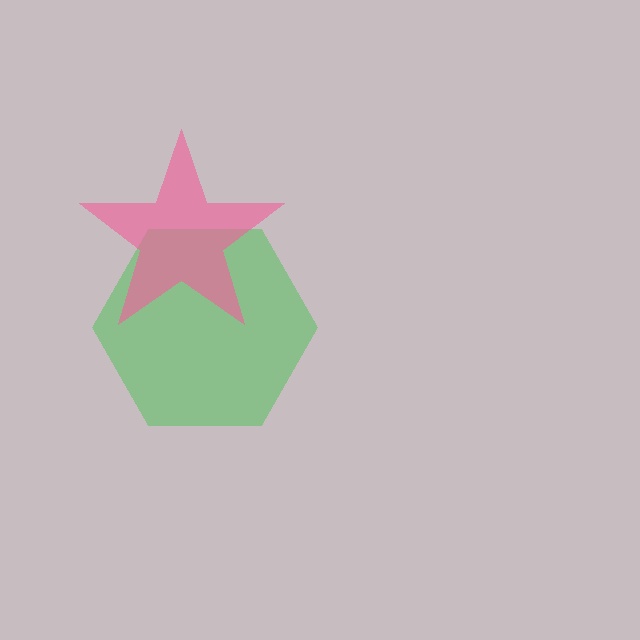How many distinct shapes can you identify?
There are 2 distinct shapes: a green hexagon, a pink star.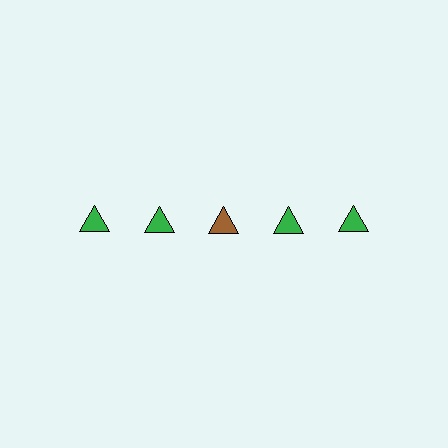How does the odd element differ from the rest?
It has a different color: brown instead of green.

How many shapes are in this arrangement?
There are 5 shapes arranged in a grid pattern.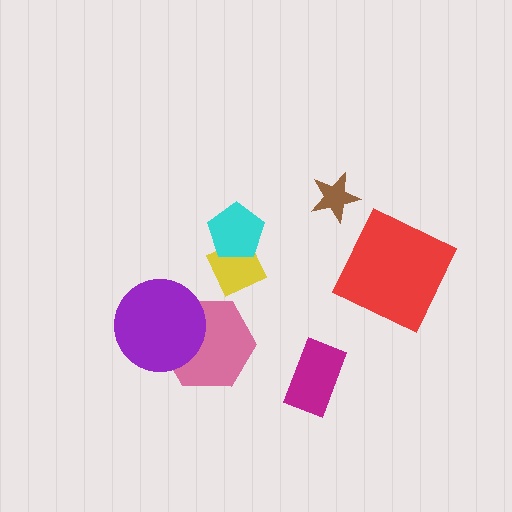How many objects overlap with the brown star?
0 objects overlap with the brown star.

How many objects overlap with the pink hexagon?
1 object overlaps with the pink hexagon.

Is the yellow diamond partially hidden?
Yes, it is partially covered by another shape.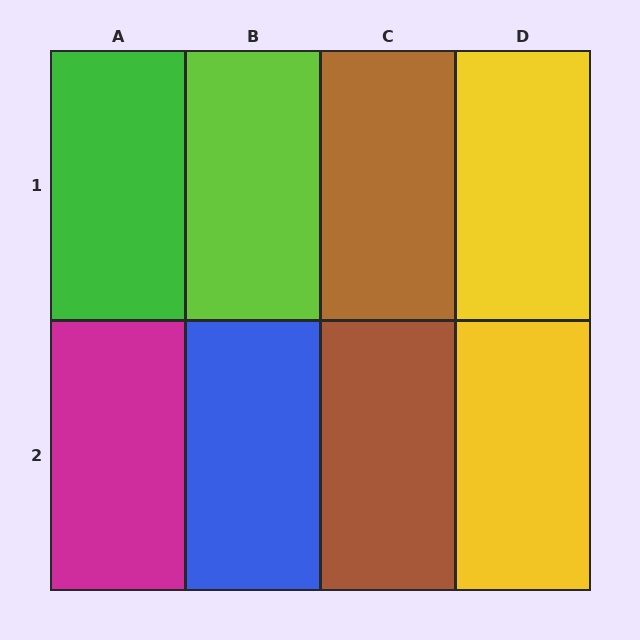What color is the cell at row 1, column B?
Lime.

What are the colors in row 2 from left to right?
Magenta, blue, brown, yellow.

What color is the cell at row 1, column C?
Brown.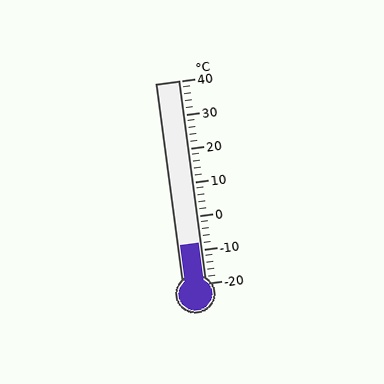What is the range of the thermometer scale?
The thermometer scale ranges from -20°C to 40°C.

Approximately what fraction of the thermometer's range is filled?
The thermometer is filled to approximately 20% of its range.